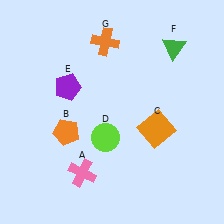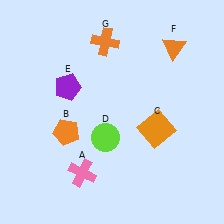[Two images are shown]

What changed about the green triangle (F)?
In Image 1, F is green. In Image 2, it changed to orange.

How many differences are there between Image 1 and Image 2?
There is 1 difference between the two images.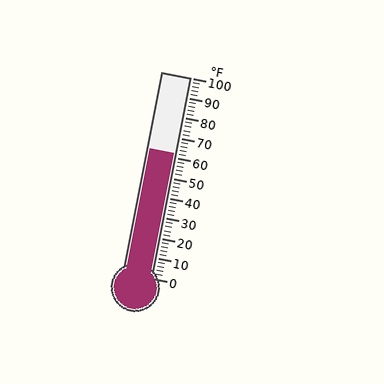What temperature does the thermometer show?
The thermometer shows approximately 62°F.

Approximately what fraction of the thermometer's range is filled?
The thermometer is filled to approximately 60% of its range.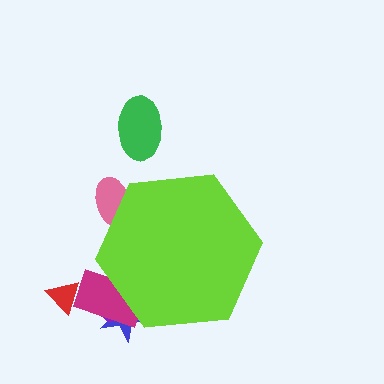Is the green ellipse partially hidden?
No, the green ellipse is fully visible.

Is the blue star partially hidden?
Yes, the blue star is partially hidden behind the lime hexagon.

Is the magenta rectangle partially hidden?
Yes, the magenta rectangle is partially hidden behind the lime hexagon.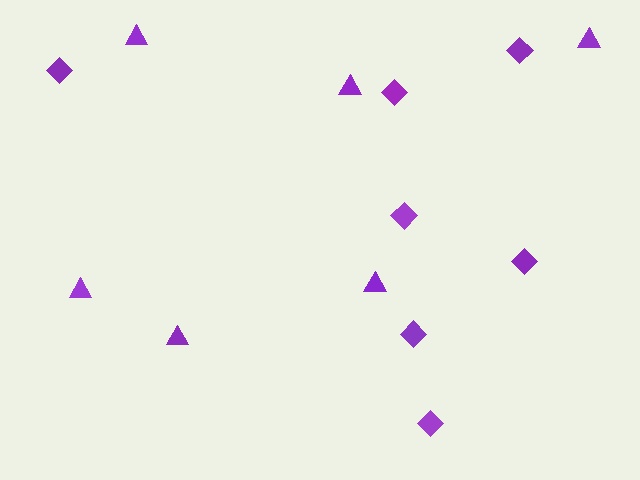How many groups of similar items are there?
There are 2 groups: one group of diamonds (7) and one group of triangles (6).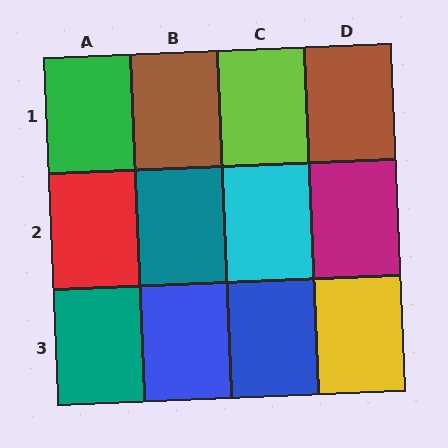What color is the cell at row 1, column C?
Lime.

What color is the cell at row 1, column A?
Green.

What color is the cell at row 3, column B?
Blue.